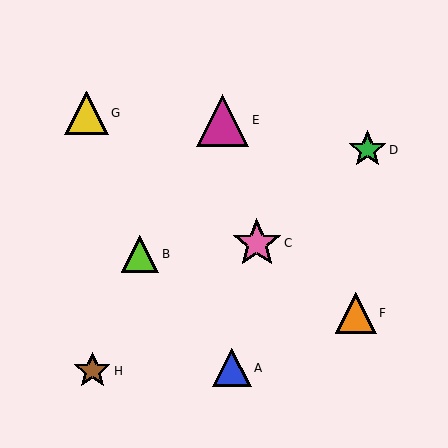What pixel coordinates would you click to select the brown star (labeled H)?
Click at (92, 371) to select the brown star H.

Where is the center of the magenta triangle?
The center of the magenta triangle is at (222, 120).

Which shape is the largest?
The magenta triangle (labeled E) is the largest.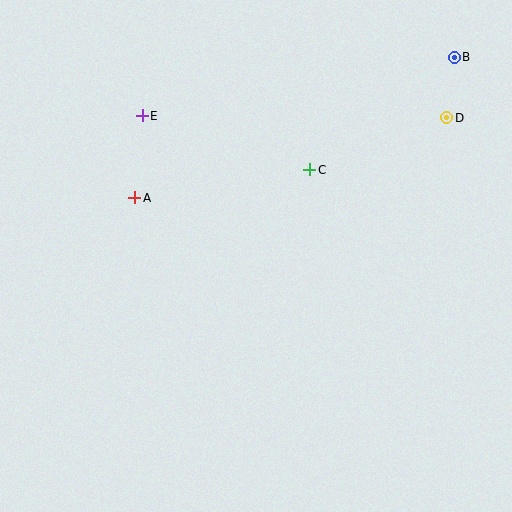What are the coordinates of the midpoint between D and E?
The midpoint between D and E is at (295, 117).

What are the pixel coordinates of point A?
Point A is at (135, 198).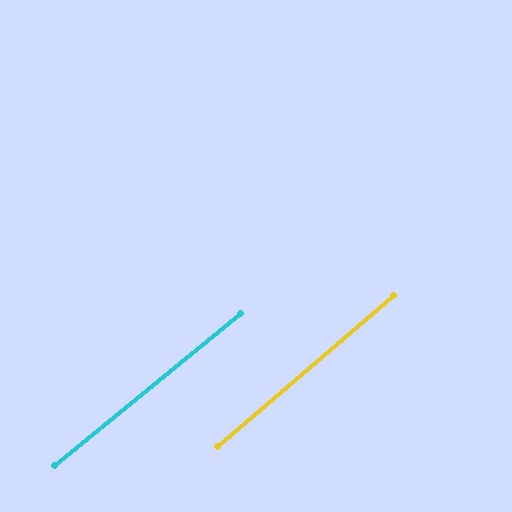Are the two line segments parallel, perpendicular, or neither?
Parallel — their directions differ by only 1.4°.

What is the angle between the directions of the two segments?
Approximately 1 degree.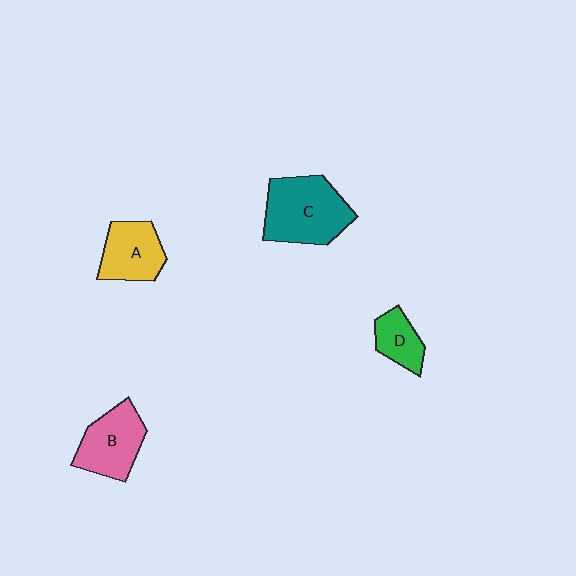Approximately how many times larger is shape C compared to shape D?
Approximately 2.2 times.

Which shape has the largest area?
Shape C (teal).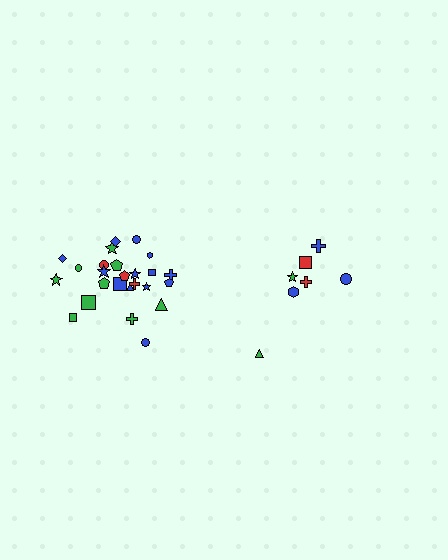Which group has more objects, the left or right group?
The left group.